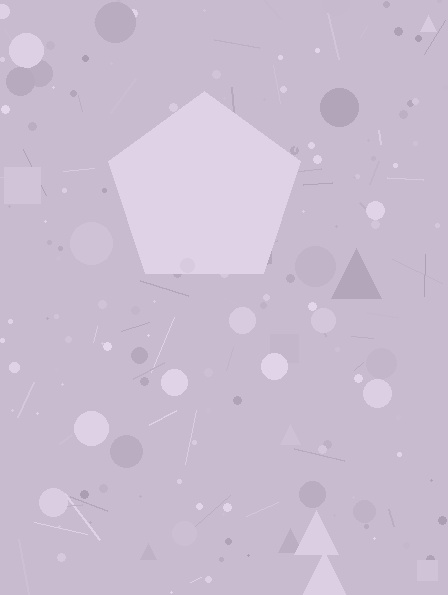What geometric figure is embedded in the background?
A pentagon is embedded in the background.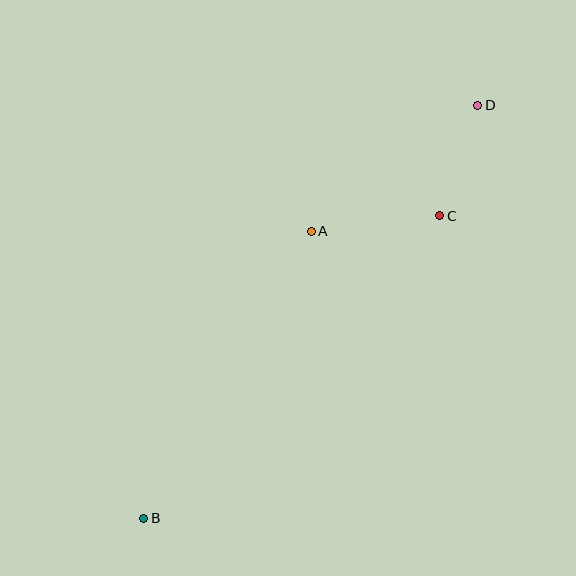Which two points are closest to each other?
Points C and D are closest to each other.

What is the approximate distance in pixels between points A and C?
The distance between A and C is approximately 129 pixels.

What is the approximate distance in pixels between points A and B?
The distance between A and B is approximately 332 pixels.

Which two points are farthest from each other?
Points B and D are farthest from each other.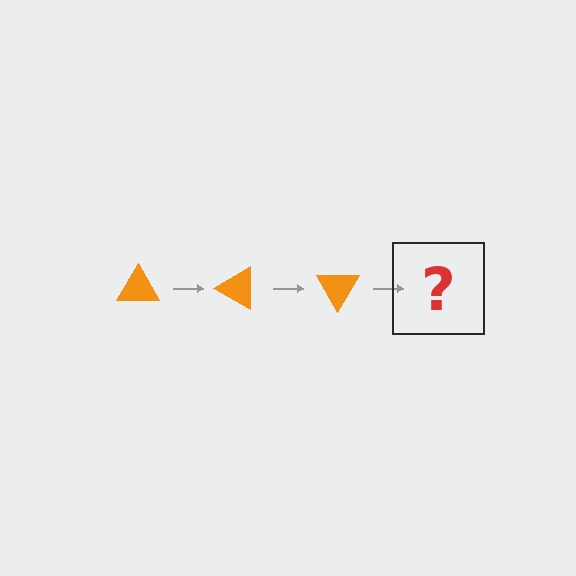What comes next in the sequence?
The next element should be an orange triangle rotated 90 degrees.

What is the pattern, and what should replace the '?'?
The pattern is that the triangle rotates 30 degrees each step. The '?' should be an orange triangle rotated 90 degrees.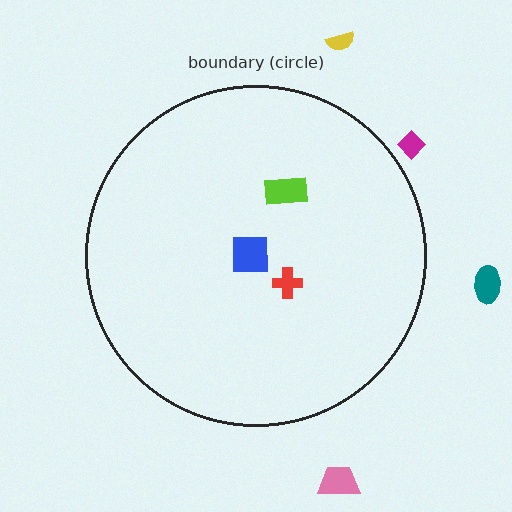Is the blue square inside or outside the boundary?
Inside.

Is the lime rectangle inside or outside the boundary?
Inside.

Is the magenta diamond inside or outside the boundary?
Outside.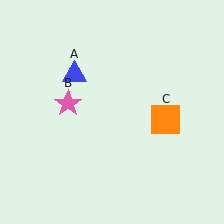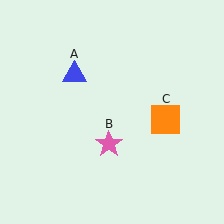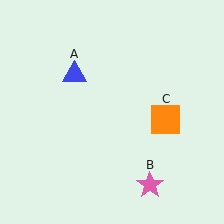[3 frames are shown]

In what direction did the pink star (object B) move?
The pink star (object B) moved down and to the right.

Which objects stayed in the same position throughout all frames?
Blue triangle (object A) and orange square (object C) remained stationary.